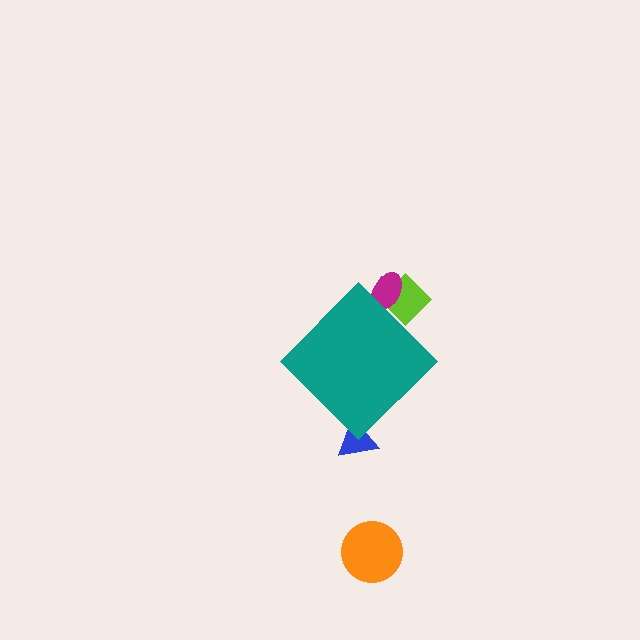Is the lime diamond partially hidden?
Yes, the lime diamond is partially hidden behind the teal diamond.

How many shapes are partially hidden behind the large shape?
3 shapes are partially hidden.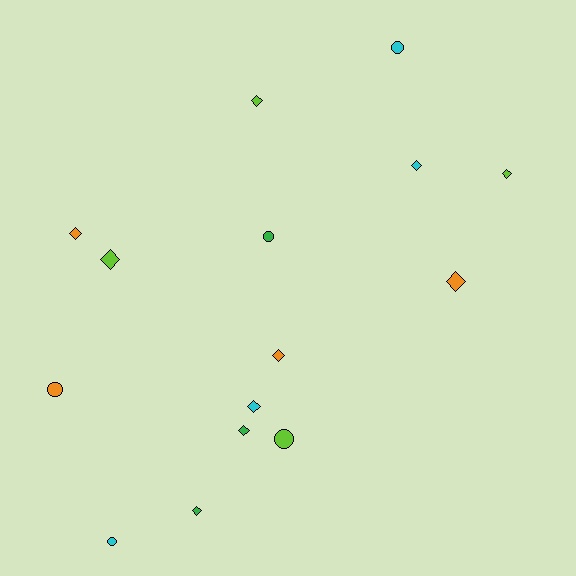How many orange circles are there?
There is 1 orange circle.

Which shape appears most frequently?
Diamond, with 10 objects.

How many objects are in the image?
There are 15 objects.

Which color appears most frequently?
Cyan, with 4 objects.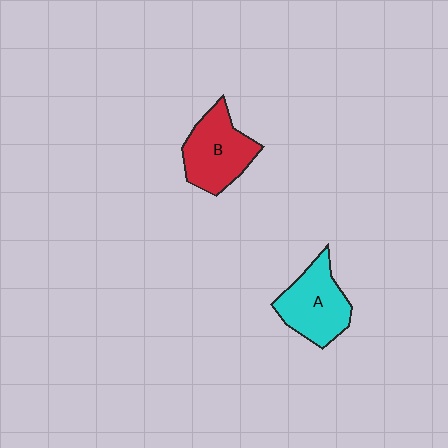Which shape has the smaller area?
Shape A (cyan).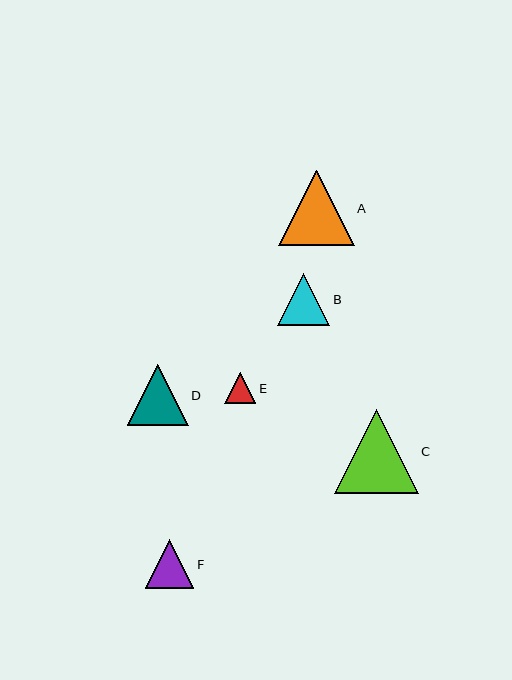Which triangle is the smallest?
Triangle E is the smallest with a size of approximately 31 pixels.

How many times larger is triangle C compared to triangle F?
Triangle C is approximately 1.7 times the size of triangle F.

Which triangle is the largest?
Triangle C is the largest with a size of approximately 84 pixels.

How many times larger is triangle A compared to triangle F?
Triangle A is approximately 1.6 times the size of triangle F.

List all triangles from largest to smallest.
From largest to smallest: C, A, D, B, F, E.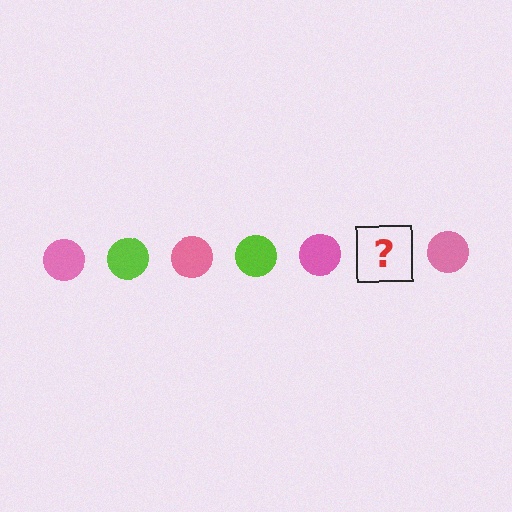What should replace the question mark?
The question mark should be replaced with a lime circle.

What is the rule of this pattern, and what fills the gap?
The rule is that the pattern cycles through pink, lime circles. The gap should be filled with a lime circle.